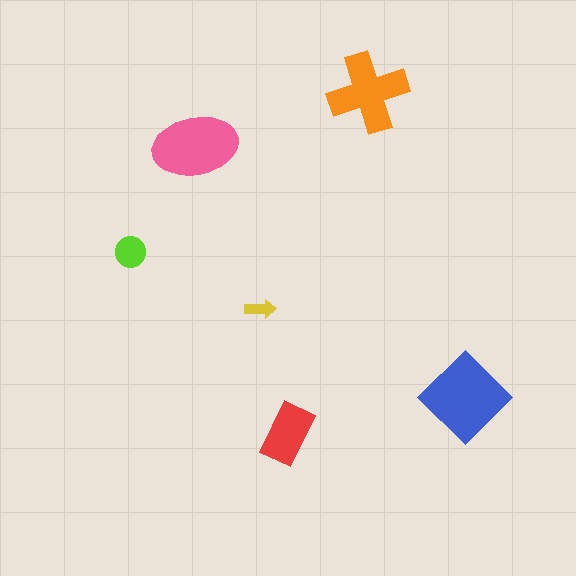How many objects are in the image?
There are 6 objects in the image.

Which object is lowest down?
The red rectangle is bottommost.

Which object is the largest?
The blue diamond.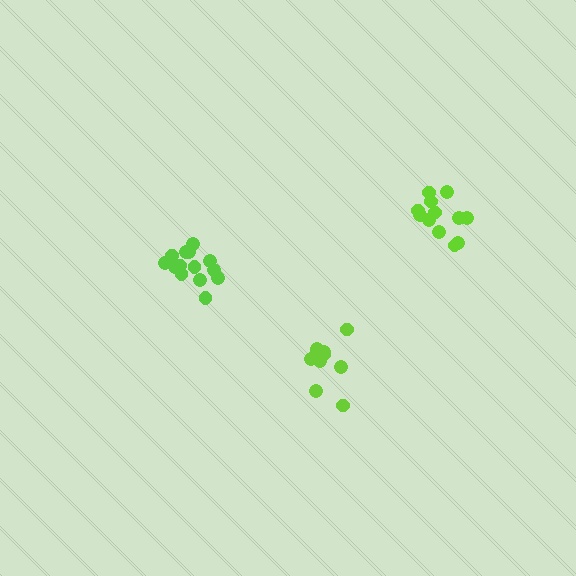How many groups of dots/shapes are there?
There are 3 groups.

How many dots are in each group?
Group 1: 14 dots, Group 2: 12 dots, Group 3: 10 dots (36 total).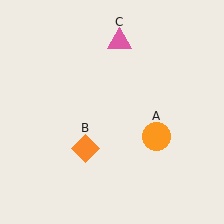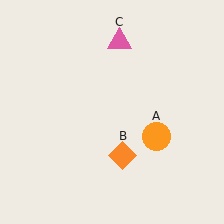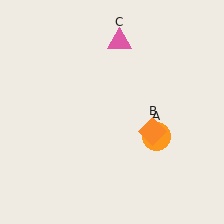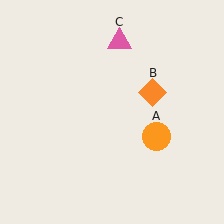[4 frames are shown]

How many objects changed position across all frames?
1 object changed position: orange diamond (object B).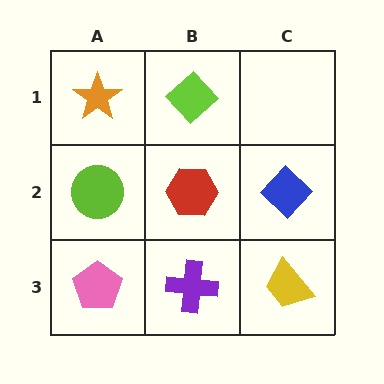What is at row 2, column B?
A red hexagon.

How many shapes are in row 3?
3 shapes.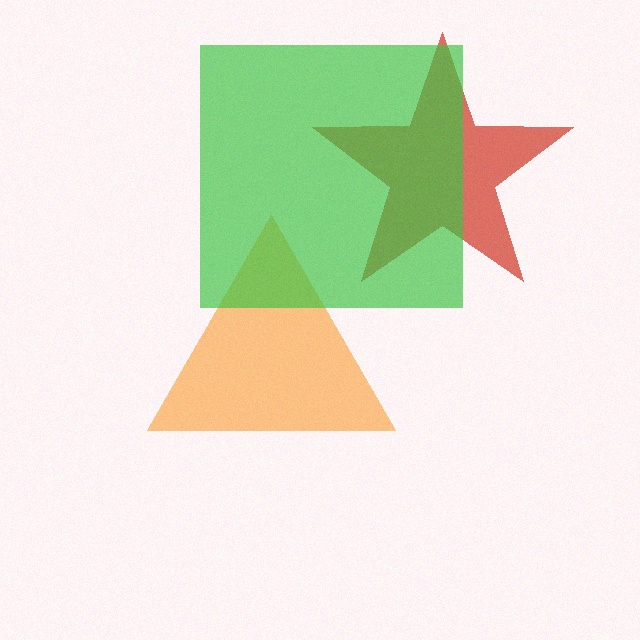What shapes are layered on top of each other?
The layered shapes are: a red star, an orange triangle, a green square.